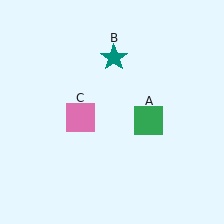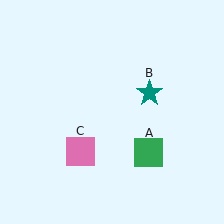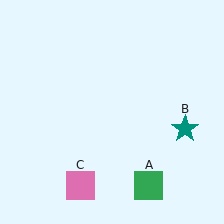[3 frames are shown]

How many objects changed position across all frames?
3 objects changed position: green square (object A), teal star (object B), pink square (object C).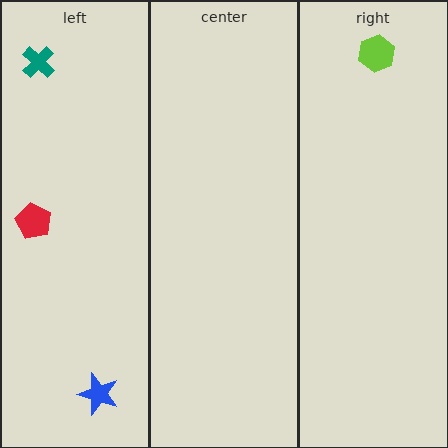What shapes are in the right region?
The lime hexagon.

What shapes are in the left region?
The teal cross, the red pentagon, the blue star.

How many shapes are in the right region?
1.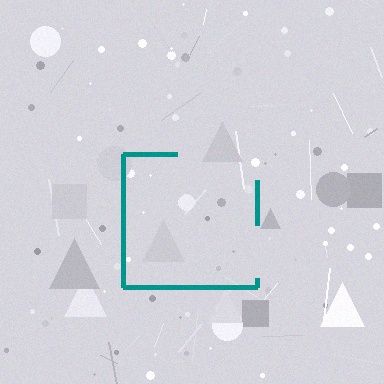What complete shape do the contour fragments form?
The contour fragments form a square.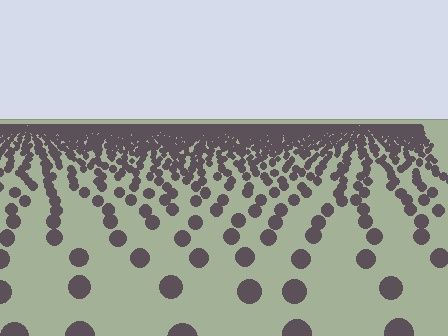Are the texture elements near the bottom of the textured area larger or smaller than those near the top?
Larger. Near the bottom, elements are closer to the viewer and appear at a bigger on-screen size.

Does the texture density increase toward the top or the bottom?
Density increases toward the top.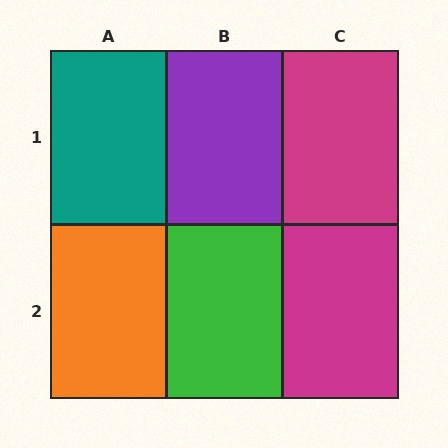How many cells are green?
1 cell is green.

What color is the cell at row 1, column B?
Purple.